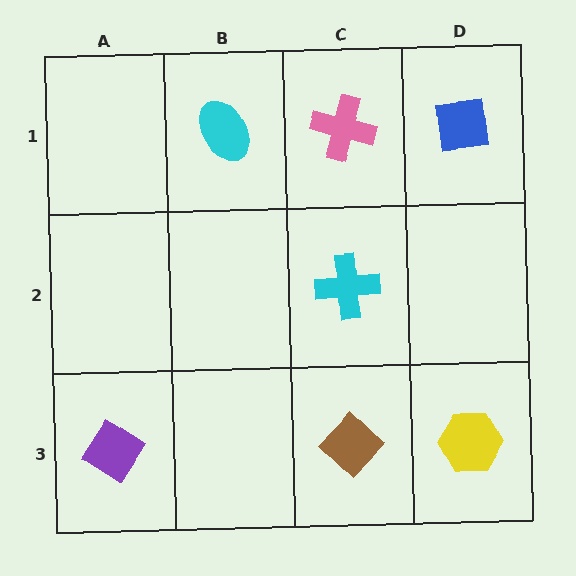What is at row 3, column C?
A brown diamond.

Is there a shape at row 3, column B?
No, that cell is empty.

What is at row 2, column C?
A cyan cross.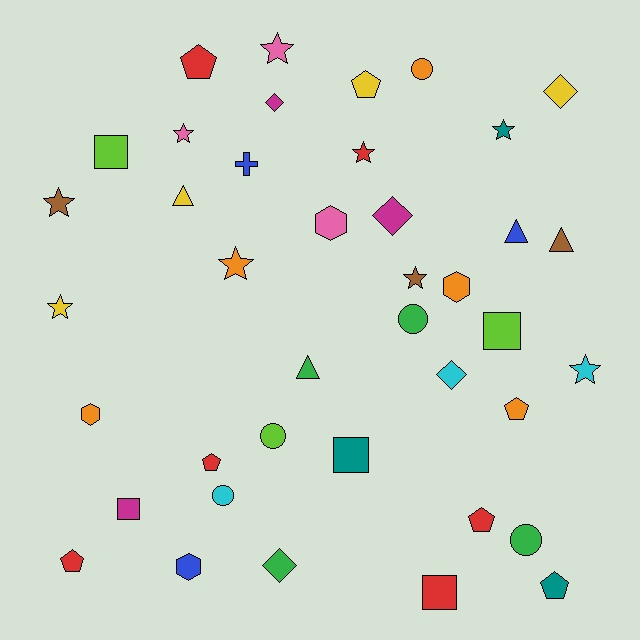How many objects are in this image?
There are 40 objects.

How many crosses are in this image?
There is 1 cross.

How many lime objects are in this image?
There are 3 lime objects.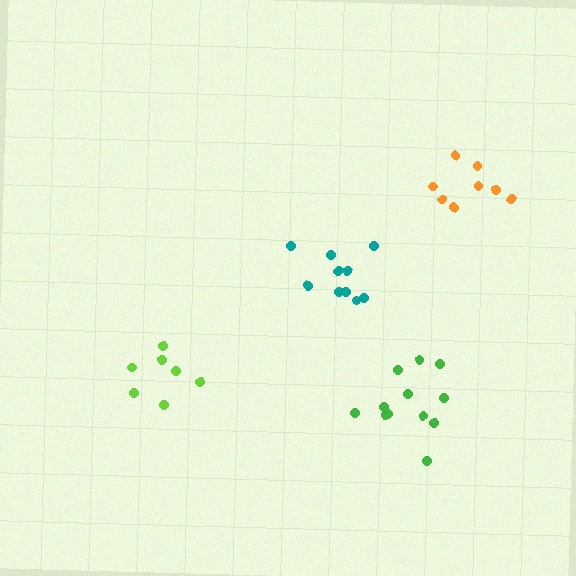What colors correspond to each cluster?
The clusters are colored: teal, lime, green, orange.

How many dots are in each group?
Group 1: 10 dots, Group 2: 7 dots, Group 3: 12 dots, Group 4: 8 dots (37 total).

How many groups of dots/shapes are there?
There are 4 groups.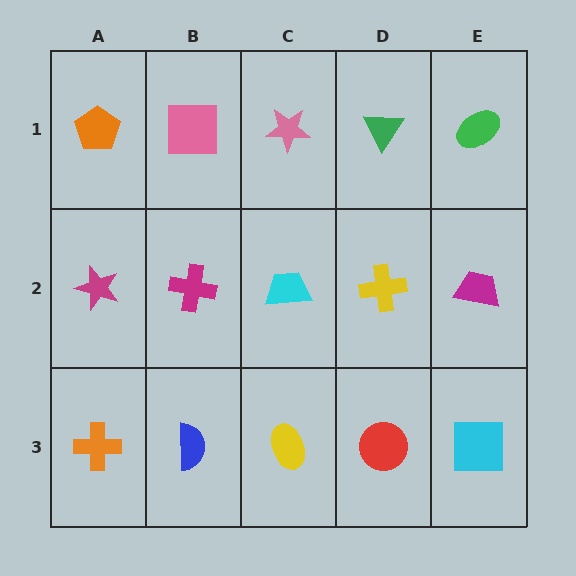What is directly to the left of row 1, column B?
An orange pentagon.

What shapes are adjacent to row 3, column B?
A magenta cross (row 2, column B), an orange cross (row 3, column A), a yellow ellipse (row 3, column C).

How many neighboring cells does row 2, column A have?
3.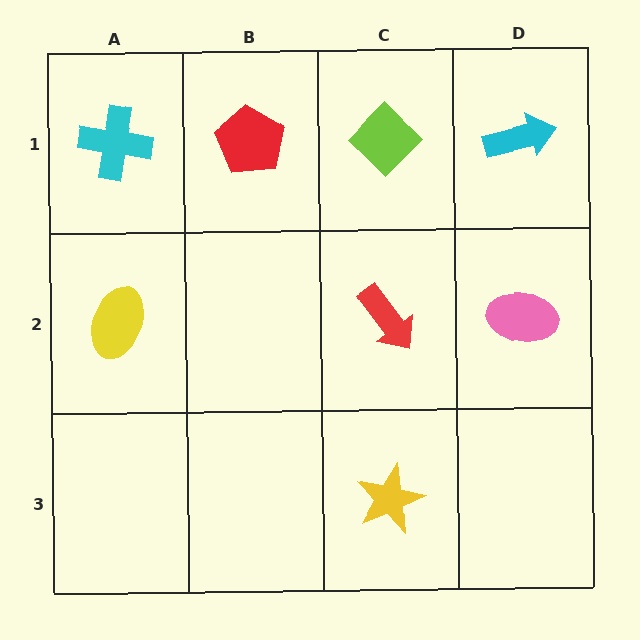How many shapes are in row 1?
4 shapes.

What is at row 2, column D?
A pink ellipse.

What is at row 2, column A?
A yellow ellipse.